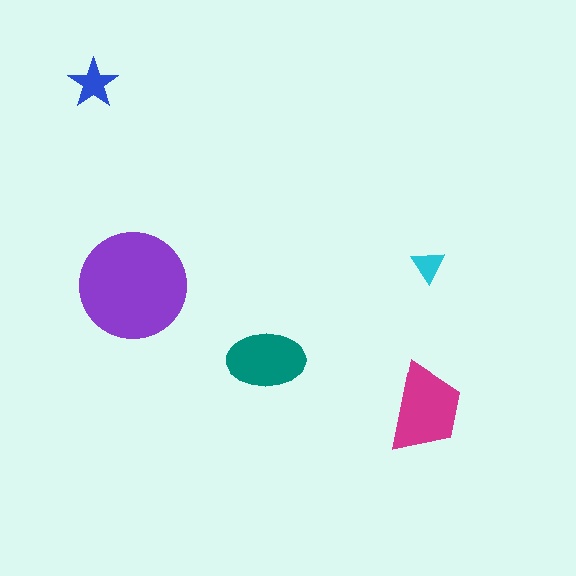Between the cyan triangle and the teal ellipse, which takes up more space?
The teal ellipse.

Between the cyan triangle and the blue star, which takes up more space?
The blue star.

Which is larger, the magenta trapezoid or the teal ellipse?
The magenta trapezoid.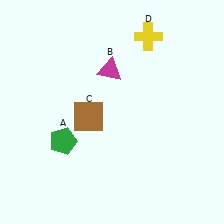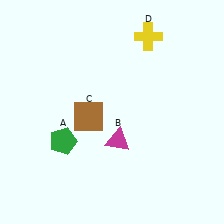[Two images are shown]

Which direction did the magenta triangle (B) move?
The magenta triangle (B) moved down.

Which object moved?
The magenta triangle (B) moved down.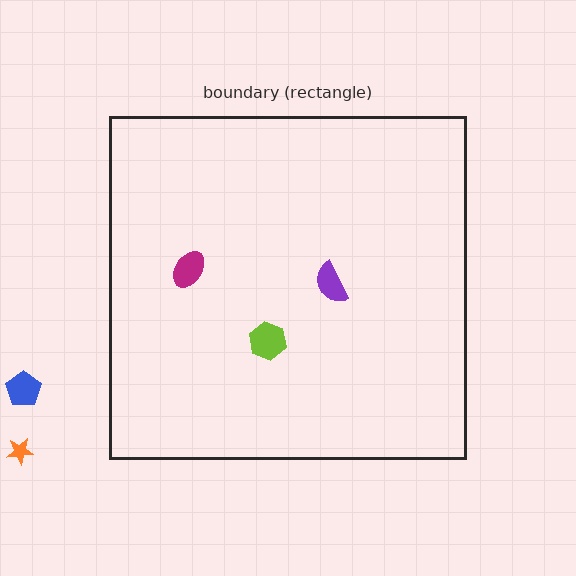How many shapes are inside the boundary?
3 inside, 2 outside.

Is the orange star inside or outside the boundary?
Outside.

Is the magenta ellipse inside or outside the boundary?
Inside.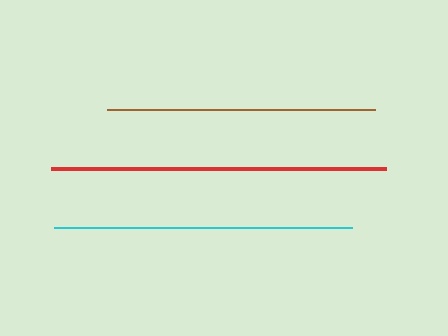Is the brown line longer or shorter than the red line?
The red line is longer than the brown line.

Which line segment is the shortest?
The brown line is the shortest at approximately 268 pixels.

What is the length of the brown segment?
The brown segment is approximately 268 pixels long.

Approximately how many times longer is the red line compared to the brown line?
The red line is approximately 1.2 times the length of the brown line.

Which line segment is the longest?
The red line is the longest at approximately 335 pixels.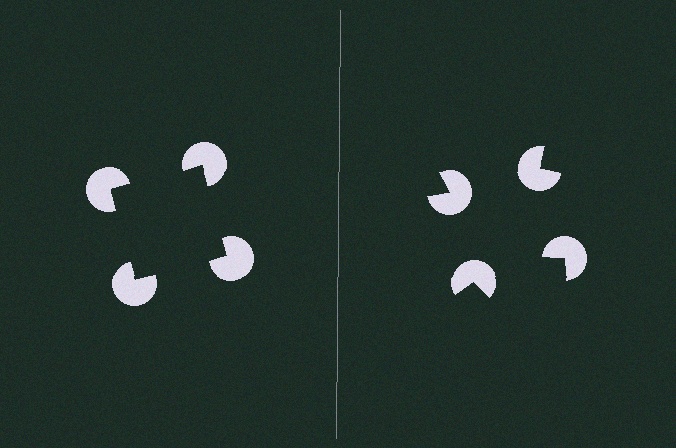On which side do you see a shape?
An illusory square appears on the left side. On the right side the wedge cuts are rotated, so no coherent shape forms.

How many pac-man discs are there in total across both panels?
8 — 4 on each side.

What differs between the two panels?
The pac-man discs are positioned identically on both sides; only the wedge orientations differ. On the left they align to a square; on the right they are misaligned.